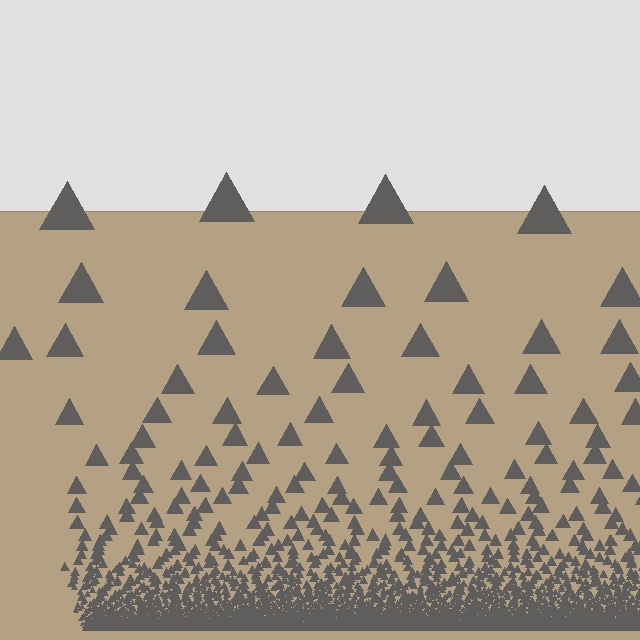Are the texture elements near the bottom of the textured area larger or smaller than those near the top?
Smaller. The gradient is inverted — elements near the bottom are smaller and denser.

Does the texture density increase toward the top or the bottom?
Density increases toward the bottom.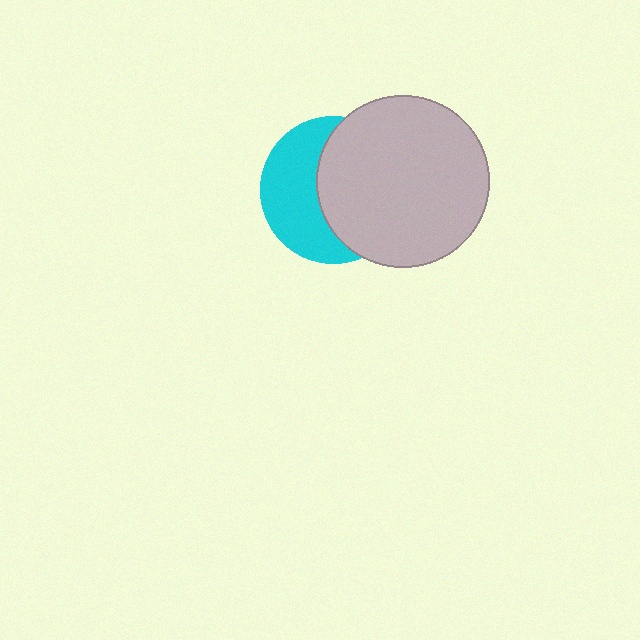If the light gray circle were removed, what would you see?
You would see the complete cyan circle.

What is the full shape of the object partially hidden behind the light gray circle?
The partially hidden object is a cyan circle.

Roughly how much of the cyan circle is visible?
About half of it is visible (roughly 46%).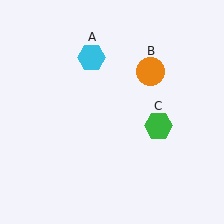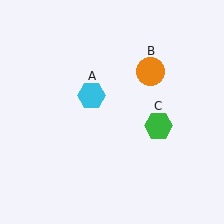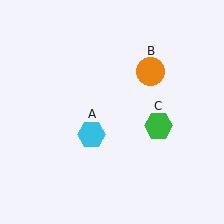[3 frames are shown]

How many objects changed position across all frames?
1 object changed position: cyan hexagon (object A).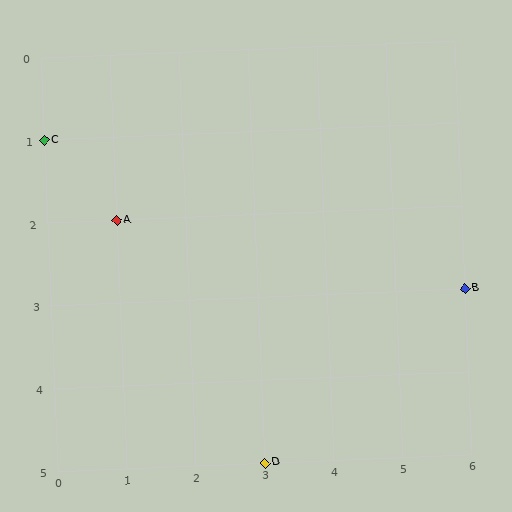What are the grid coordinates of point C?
Point C is at grid coordinates (0, 1).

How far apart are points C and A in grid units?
Points C and A are 1 column and 1 row apart (about 1.4 grid units diagonally).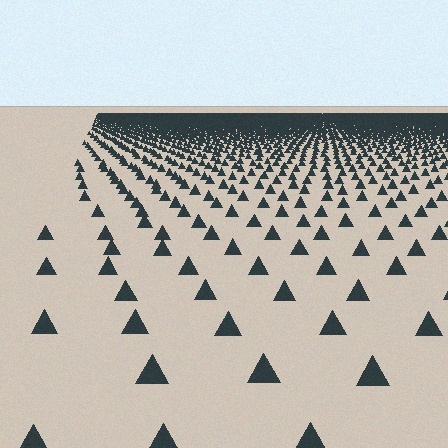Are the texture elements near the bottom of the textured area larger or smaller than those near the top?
Larger. Near the bottom, elements are closer to the viewer and appear at a bigger on-screen size.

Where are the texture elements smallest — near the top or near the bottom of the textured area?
Near the top.